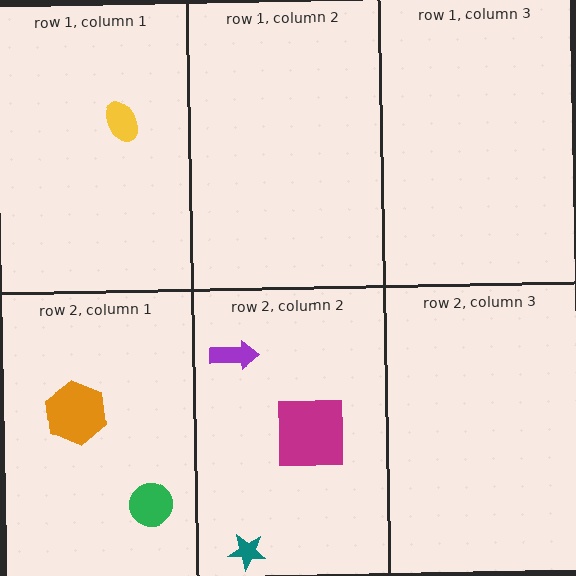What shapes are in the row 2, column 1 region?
The orange hexagon, the green circle.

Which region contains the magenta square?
The row 2, column 2 region.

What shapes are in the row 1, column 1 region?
The yellow ellipse.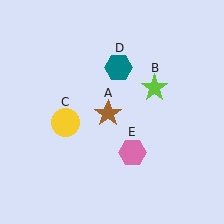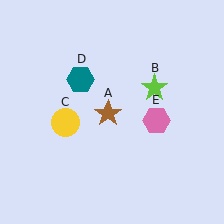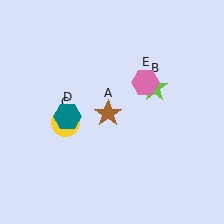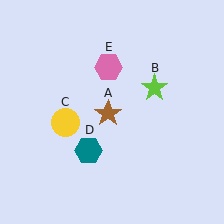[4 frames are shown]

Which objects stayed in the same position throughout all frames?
Brown star (object A) and lime star (object B) and yellow circle (object C) remained stationary.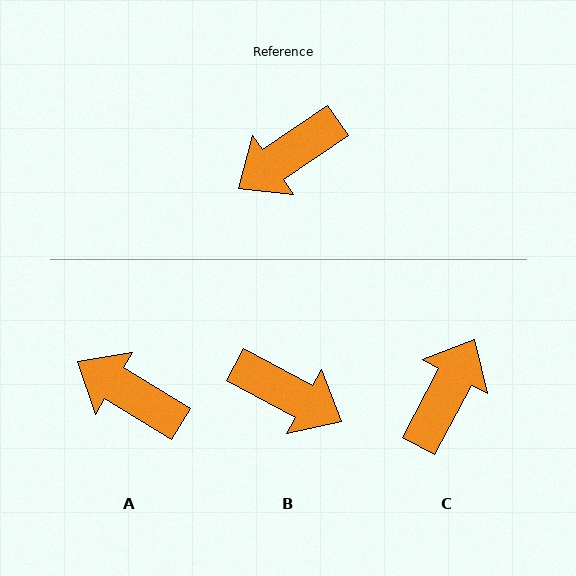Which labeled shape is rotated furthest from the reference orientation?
C, about 152 degrees away.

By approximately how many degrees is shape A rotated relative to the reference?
Approximately 65 degrees clockwise.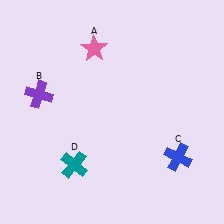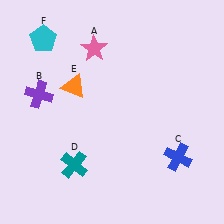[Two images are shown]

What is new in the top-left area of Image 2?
A cyan pentagon (F) was added in the top-left area of Image 2.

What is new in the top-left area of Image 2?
An orange triangle (E) was added in the top-left area of Image 2.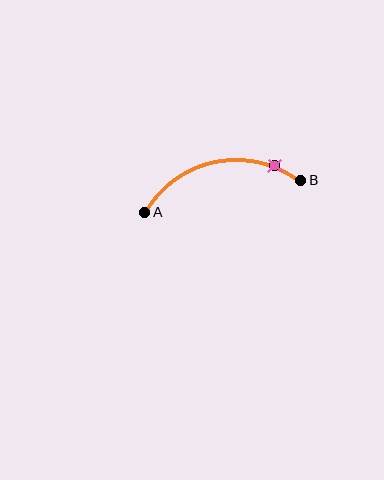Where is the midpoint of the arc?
The arc midpoint is the point on the curve farthest from the straight line joining A and B. It sits above that line.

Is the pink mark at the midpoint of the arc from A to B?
No. The pink mark lies on the arc but is closer to endpoint B. The arc midpoint would be at the point on the curve equidistant along the arc from both A and B.